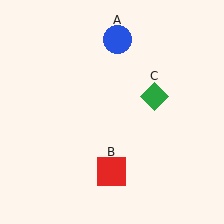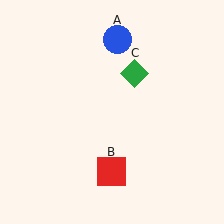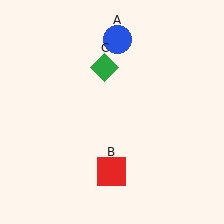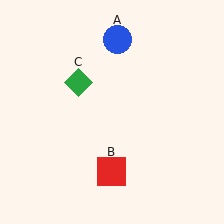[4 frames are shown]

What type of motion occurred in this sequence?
The green diamond (object C) rotated counterclockwise around the center of the scene.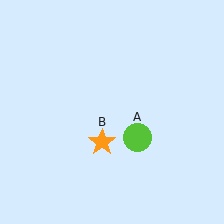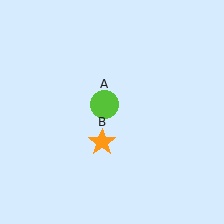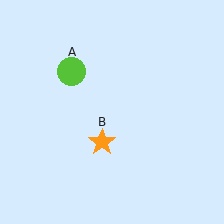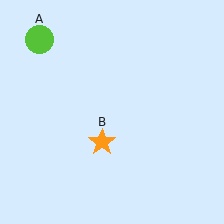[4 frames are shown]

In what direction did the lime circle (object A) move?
The lime circle (object A) moved up and to the left.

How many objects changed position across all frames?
1 object changed position: lime circle (object A).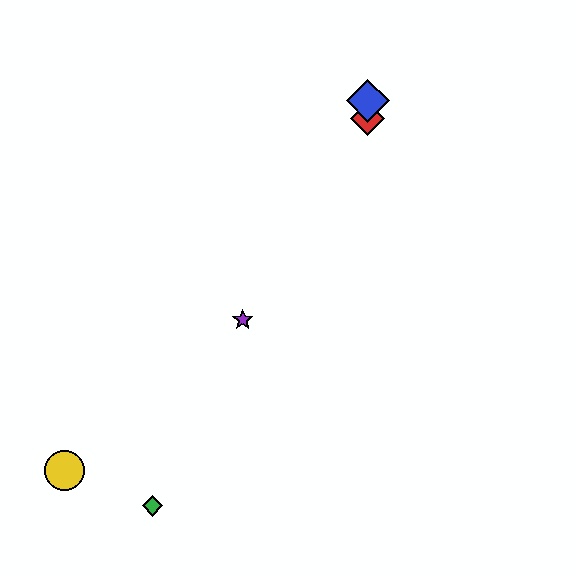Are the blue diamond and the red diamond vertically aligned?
Yes, both are at x≈368.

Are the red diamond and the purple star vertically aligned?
No, the red diamond is at x≈368 and the purple star is at x≈243.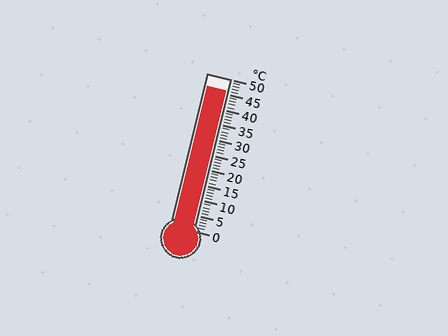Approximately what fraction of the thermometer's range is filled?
The thermometer is filled to approximately 90% of its range.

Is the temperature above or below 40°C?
The temperature is above 40°C.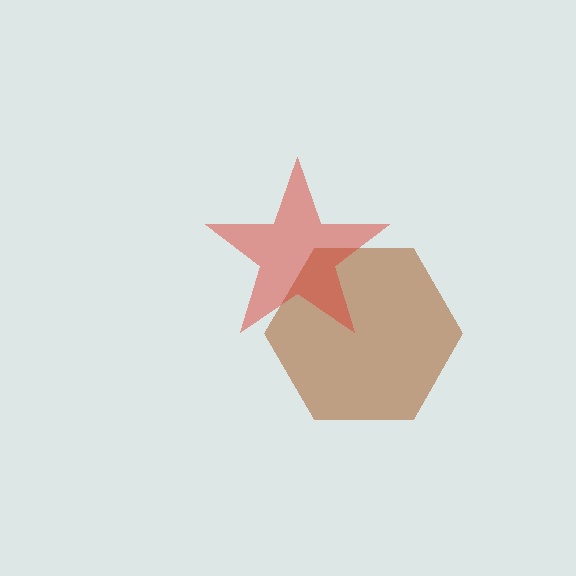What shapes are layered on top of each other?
The layered shapes are: a brown hexagon, a red star.